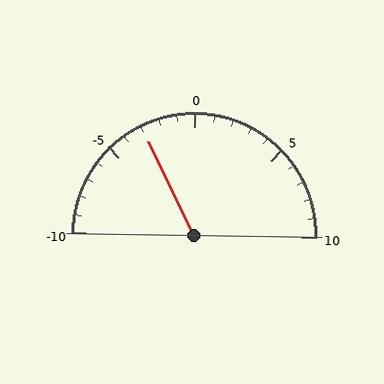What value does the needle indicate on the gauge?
The needle indicates approximately -3.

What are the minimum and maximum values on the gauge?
The gauge ranges from -10 to 10.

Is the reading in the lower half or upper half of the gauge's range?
The reading is in the lower half of the range (-10 to 10).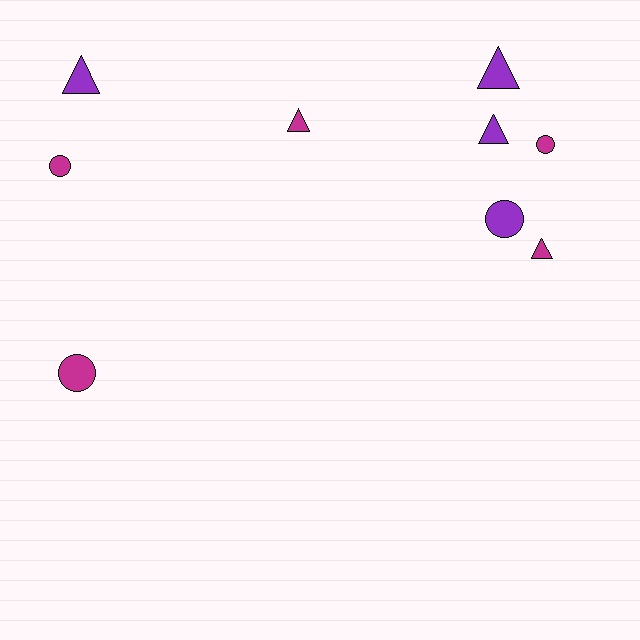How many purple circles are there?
There is 1 purple circle.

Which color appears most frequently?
Magenta, with 5 objects.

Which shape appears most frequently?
Triangle, with 5 objects.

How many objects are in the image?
There are 9 objects.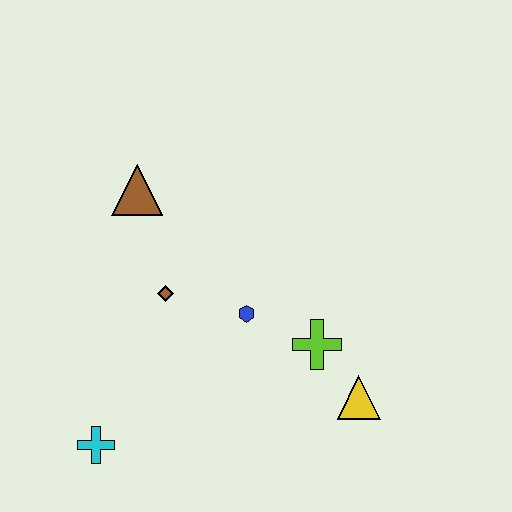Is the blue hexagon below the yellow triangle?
No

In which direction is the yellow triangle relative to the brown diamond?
The yellow triangle is to the right of the brown diamond.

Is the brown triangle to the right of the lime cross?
No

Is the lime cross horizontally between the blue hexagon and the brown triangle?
No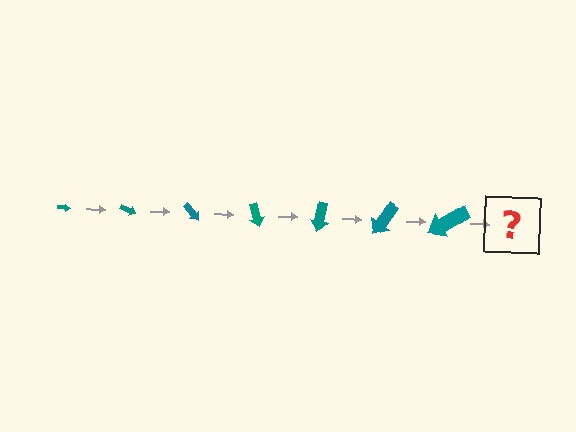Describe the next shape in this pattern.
It should be an arrow, larger than the previous one and rotated 175 degrees from the start.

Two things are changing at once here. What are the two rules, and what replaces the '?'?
The two rules are that the arrow grows larger each step and it rotates 25 degrees each step. The '?' should be an arrow, larger than the previous one and rotated 175 degrees from the start.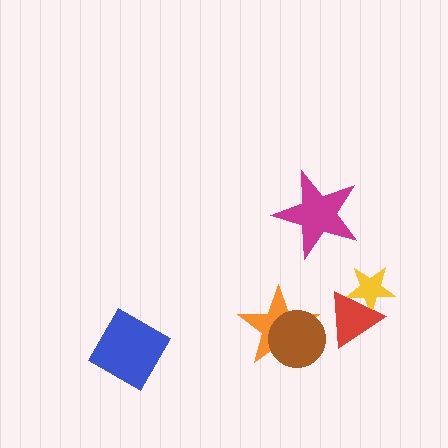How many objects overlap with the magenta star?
0 objects overlap with the magenta star.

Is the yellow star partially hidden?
Yes, it is partially covered by another shape.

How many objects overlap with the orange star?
1 object overlaps with the orange star.